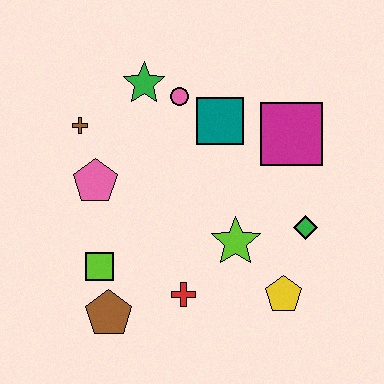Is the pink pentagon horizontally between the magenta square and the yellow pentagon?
No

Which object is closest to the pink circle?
The green star is closest to the pink circle.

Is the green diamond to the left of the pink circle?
No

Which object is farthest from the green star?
The yellow pentagon is farthest from the green star.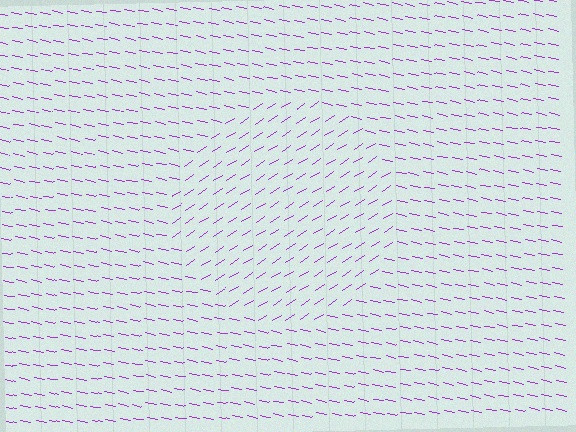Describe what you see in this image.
The image is filled with small purple line segments. A circle region in the image has lines oriented differently from the surrounding lines, creating a visible texture boundary.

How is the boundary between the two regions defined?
The boundary is defined purely by a change in line orientation (approximately 45 degrees difference). All lines are the same color and thickness.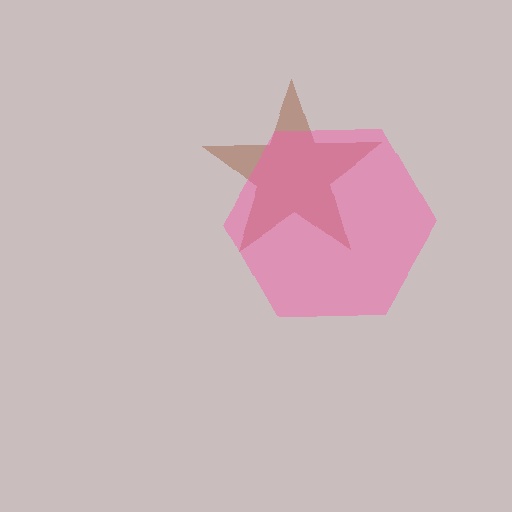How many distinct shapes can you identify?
There are 2 distinct shapes: a brown star, a pink hexagon.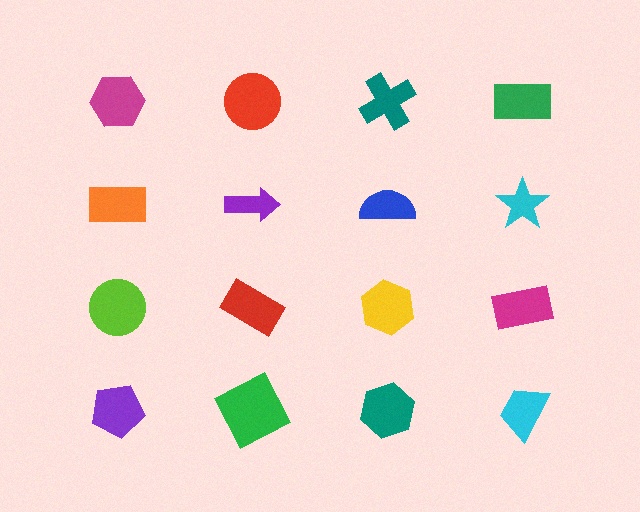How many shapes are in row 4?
4 shapes.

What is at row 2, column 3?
A blue semicircle.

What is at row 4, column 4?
A cyan trapezoid.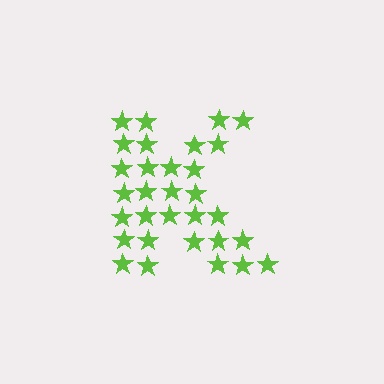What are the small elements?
The small elements are stars.